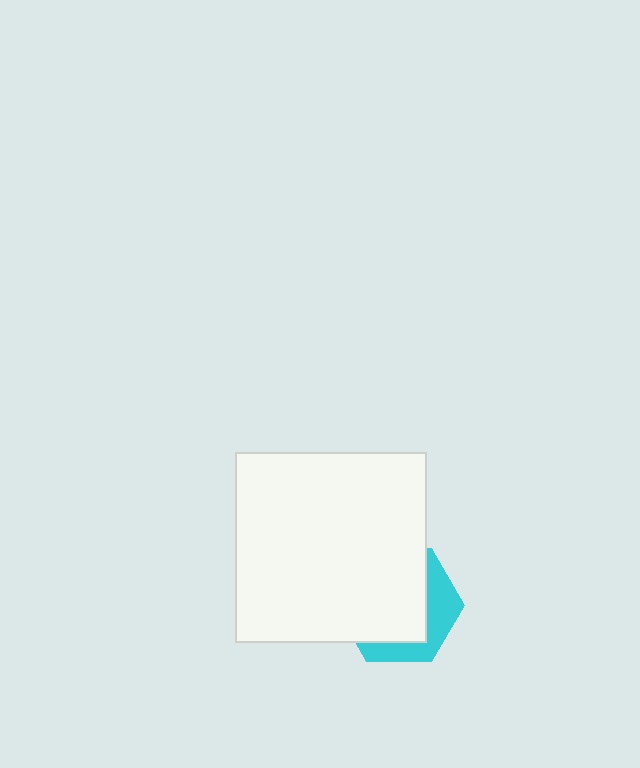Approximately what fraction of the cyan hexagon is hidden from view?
Roughly 68% of the cyan hexagon is hidden behind the white square.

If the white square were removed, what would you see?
You would see the complete cyan hexagon.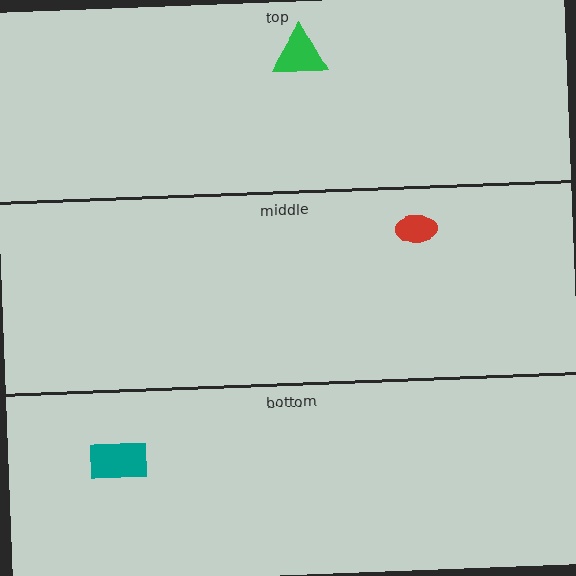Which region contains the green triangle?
The top region.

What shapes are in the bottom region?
The teal rectangle.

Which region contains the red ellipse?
The middle region.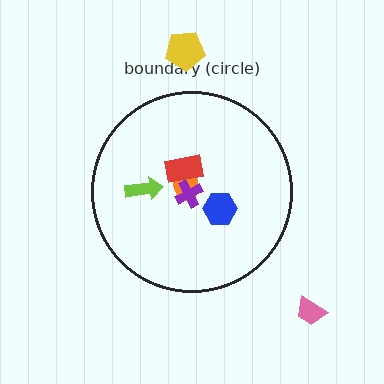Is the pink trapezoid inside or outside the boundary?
Outside.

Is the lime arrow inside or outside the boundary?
Inside.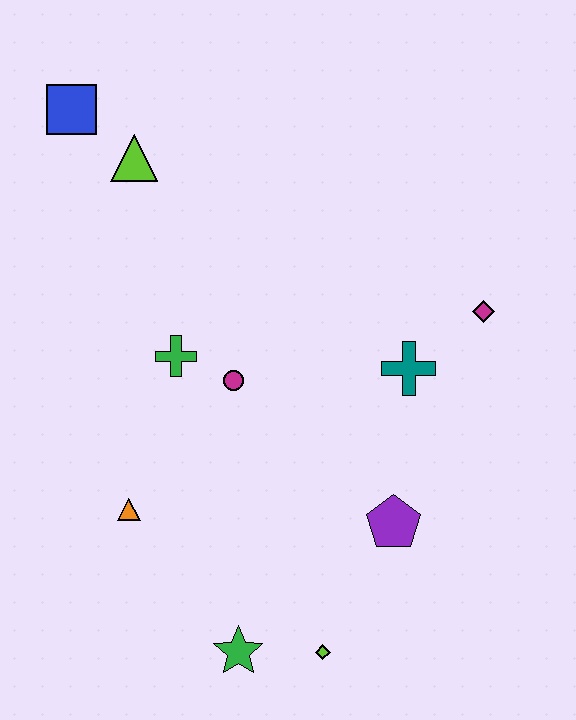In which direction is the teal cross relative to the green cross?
The teal cross is to the right of the green cross.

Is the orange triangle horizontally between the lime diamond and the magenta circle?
No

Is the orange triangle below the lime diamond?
No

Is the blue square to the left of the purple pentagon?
Yes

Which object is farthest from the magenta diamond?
The blue square is farthest from the magenta diamond.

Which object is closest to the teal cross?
The magenta diamond is closest to the teal cross.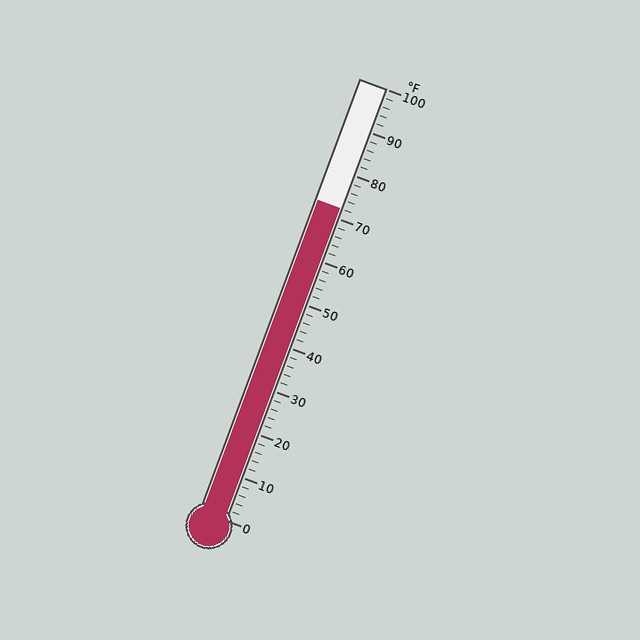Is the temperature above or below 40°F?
The temperature is above 40°F.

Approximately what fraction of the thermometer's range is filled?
The thermometer is filled to approximately 70% of its range.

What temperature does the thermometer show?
The thermometer shows approximately 72°F.